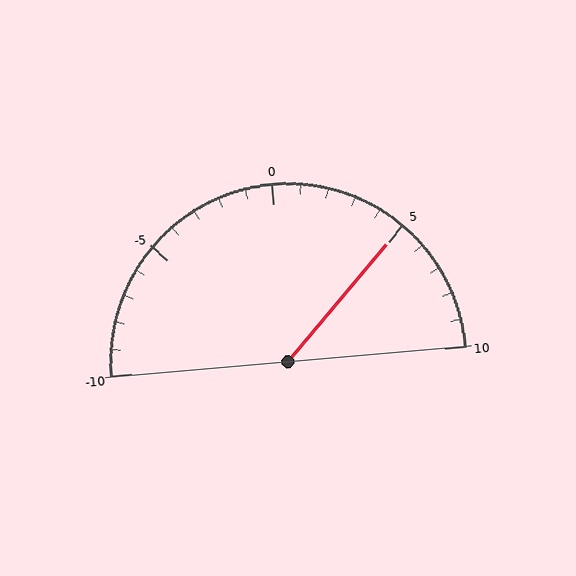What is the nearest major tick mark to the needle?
The nearest major tick mark is 5.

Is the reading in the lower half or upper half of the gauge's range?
The reading is in the upper half of the range (-10 to 10).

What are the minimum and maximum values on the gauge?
The gauge ranges from -10 to 10.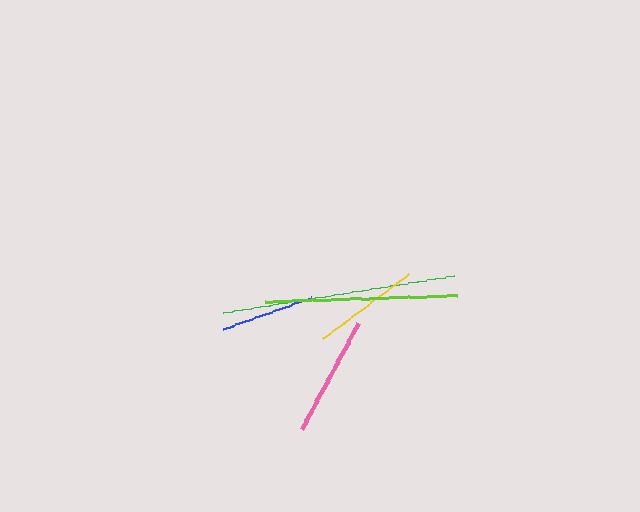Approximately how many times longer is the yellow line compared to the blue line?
The yellow line is approximately 1.2 times the length of the blue line.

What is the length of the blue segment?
The blue segment is approximately 94 pixels long.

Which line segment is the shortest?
The blue line is the shortest at approximately 94 pixels.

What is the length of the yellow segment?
The yellow segment is approximately 108 pixels long.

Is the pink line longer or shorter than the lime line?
The lime line is longer than the pink line.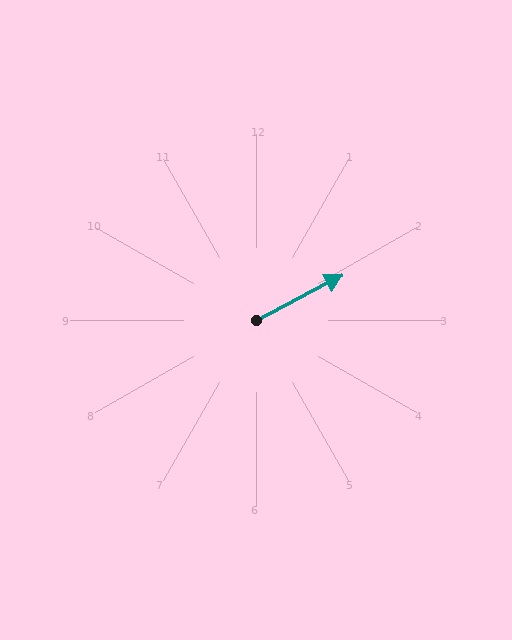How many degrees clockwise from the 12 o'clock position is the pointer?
Approximately 62 degrees.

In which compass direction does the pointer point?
Northeast.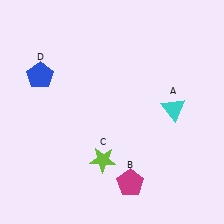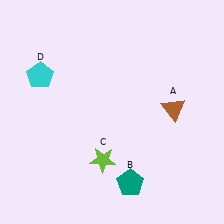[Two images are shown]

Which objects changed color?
A changed from cyan to brown. B changed from magenta to teal. D changed from blue to cyan.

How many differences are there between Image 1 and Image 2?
There are 3 differences between the two images.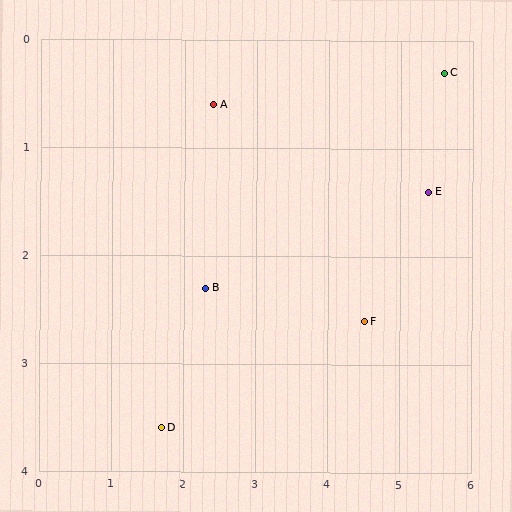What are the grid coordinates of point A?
Point A is at approximately (2.4, 0.6).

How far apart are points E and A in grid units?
Points E and A are about 3.1 grid units apart.